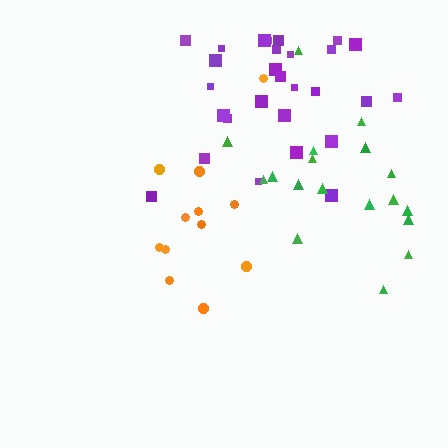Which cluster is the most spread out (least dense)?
Green.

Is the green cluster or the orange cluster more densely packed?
Orange.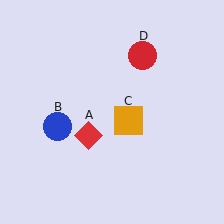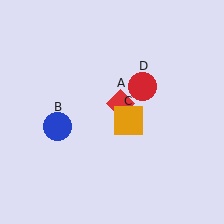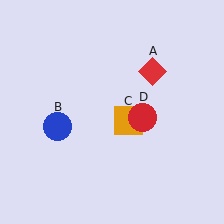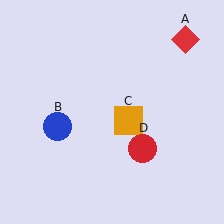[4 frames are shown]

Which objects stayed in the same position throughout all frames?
Blue circle (object B) and orange square (object C) remained stationary.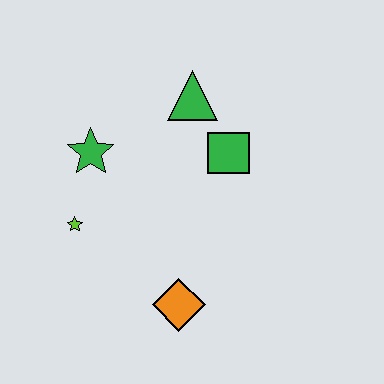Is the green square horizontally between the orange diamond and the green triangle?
No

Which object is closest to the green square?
The green triangle is closest to the green square.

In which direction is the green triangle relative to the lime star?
The green triangle is above the lime star.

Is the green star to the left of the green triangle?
Yes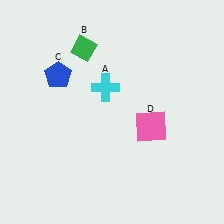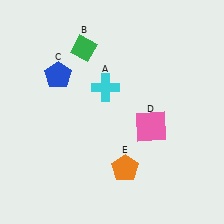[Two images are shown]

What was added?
An orange pentagon (E) was added in Image 2.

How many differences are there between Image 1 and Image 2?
There is 1 difference between the two images.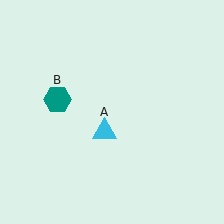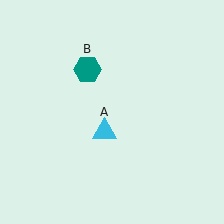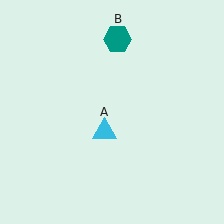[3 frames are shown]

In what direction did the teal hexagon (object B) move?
The teal hexagon (object B) moved up and to the right.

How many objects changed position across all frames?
1 object changed position: teal hexagon (object B).